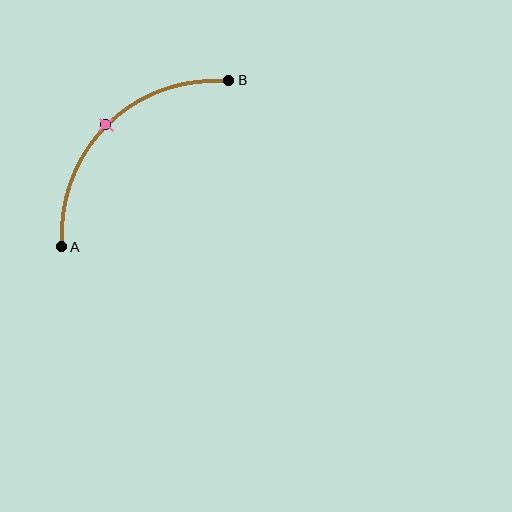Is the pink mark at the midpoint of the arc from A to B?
Yes. The pink mark lies on the arc at equal arc-length from both A and B — it is the arc midpoint.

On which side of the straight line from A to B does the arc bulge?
The arc bulges above and to the left of the straight line connecting A and B.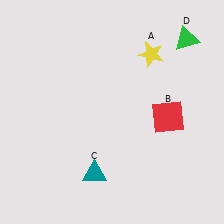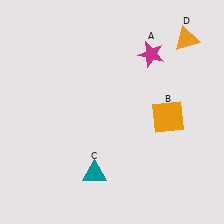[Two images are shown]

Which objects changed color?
A changed from yellow to magenta. B changed from red to orange. D changed from green to orange.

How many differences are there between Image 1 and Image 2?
There are 3 differences between the two images.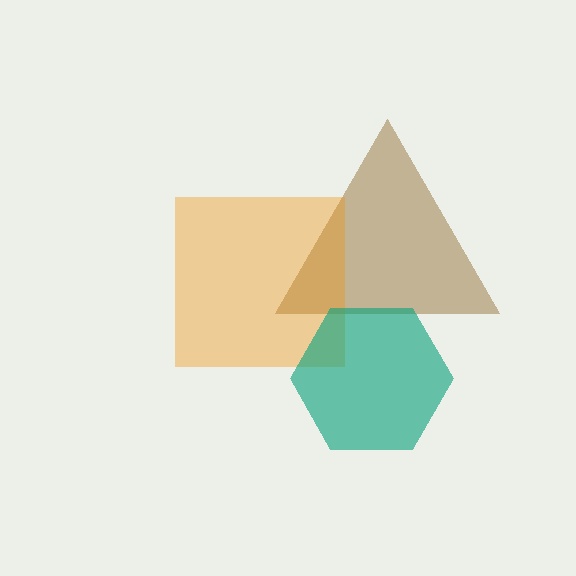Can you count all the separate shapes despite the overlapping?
Yes, there are 3 separate shapes.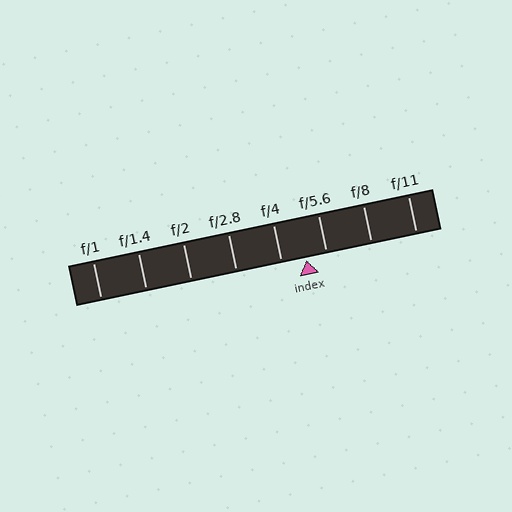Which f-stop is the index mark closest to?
The index mark is closest to f/5.6.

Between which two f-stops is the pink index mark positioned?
The index mark is between f/4 and f/5.6.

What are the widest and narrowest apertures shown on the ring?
The widest aperture shown is f/1 and the narrowest is f/11.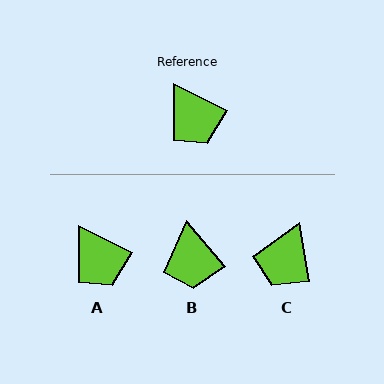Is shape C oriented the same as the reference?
No, it is off by about 54 degrees.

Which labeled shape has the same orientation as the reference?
A.